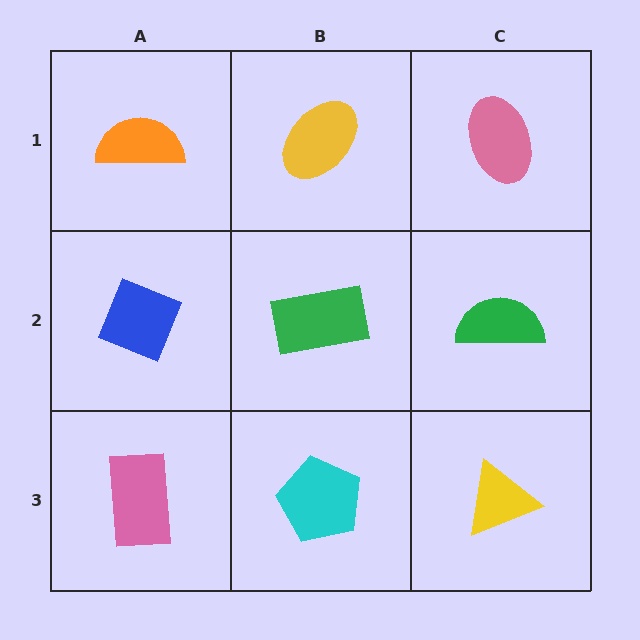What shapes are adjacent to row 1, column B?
A green rectangle (row 2, column B), an orange semicircle (row 1, column A), a pink ellipse (row 1, column C).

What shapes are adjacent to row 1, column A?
A blue diamond (row 2, column A), a yellow ellipse (row 1, column B).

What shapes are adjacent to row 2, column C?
A pink ellipse (row 1, column C), a yellow triangle (row 3, column C), a green rectangle (row 2, column B).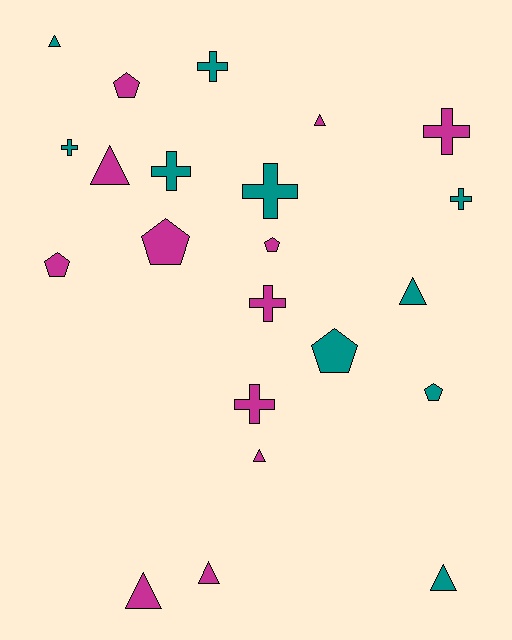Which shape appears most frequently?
Triangle, with 8 objects.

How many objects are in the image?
There are 22 objects.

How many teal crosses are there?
There are 5 teal crosses.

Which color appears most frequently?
Magenta, with 12 objects.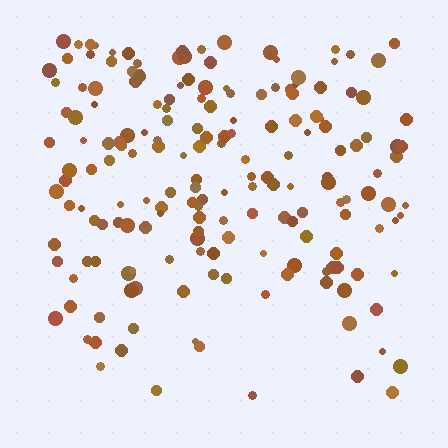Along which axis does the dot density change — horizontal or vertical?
Vertical.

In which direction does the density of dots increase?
From bottom to top, with the top side densest.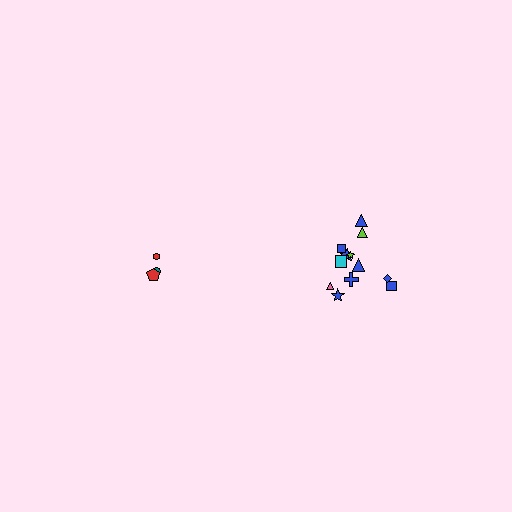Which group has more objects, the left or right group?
The right group.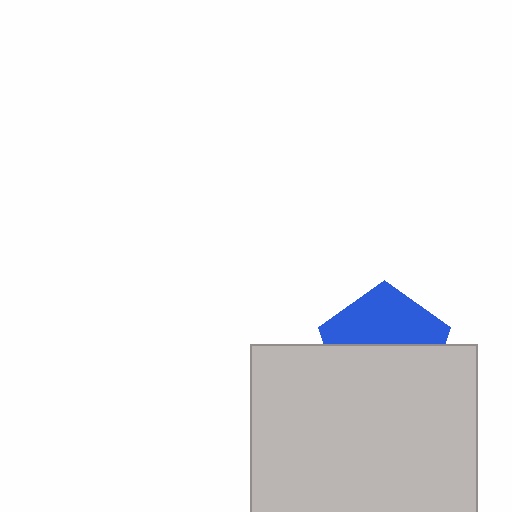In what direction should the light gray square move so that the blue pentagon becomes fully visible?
The light gray square should move down. That is the shortest direction to clear the overlap and leave the blue pentagon fully visible.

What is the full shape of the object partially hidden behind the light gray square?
The partially hidden object is a blue pentagon.